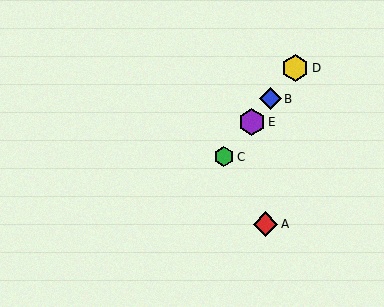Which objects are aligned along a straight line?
Objects B, C, D, E are aligned along a straight line.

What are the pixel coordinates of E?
Object E is at (252, 122).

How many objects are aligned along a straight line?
4 objects (B, C, D, E) are aligned along a straight line.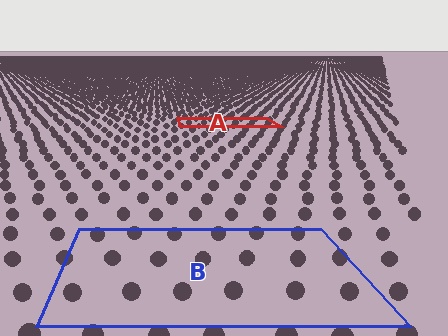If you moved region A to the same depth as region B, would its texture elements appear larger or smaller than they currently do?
They would appear larger. At a closer depth, the same texture elements are projected at a bigger on-screen size.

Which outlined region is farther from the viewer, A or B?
Region A is farther from the viewer — the texture elements inside it appear smaller and more densely packed.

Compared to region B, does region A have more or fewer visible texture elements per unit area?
Region A has more texture elements per unit area — they are packed more densely because it is farther away.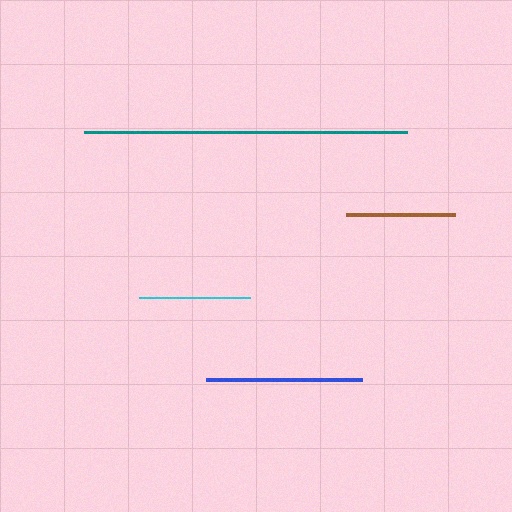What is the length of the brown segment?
The brown segment is approximately 109 pixels long.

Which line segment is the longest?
The teal line is the longest at approximately 323 pixels.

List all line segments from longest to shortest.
From longest to shortest: teal, blue, cyan, brown.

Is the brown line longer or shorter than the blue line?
The blue line is longer than the brown line.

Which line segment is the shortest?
The brown line is the shortest at approximately 109 pixels.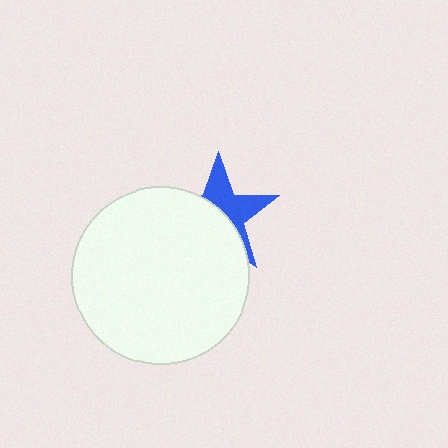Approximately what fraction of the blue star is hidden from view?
Roughly 56% of the blue star is hidden behind the white circle.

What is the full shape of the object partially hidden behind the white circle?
The partially hidden object is a blue star.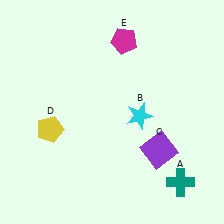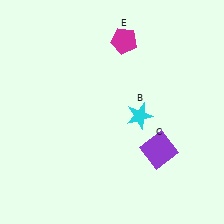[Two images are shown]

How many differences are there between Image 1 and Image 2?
There are 2 differences between the two images.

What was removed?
The teal cross (A), the yellow pentagon (D) were removed in Image 2.